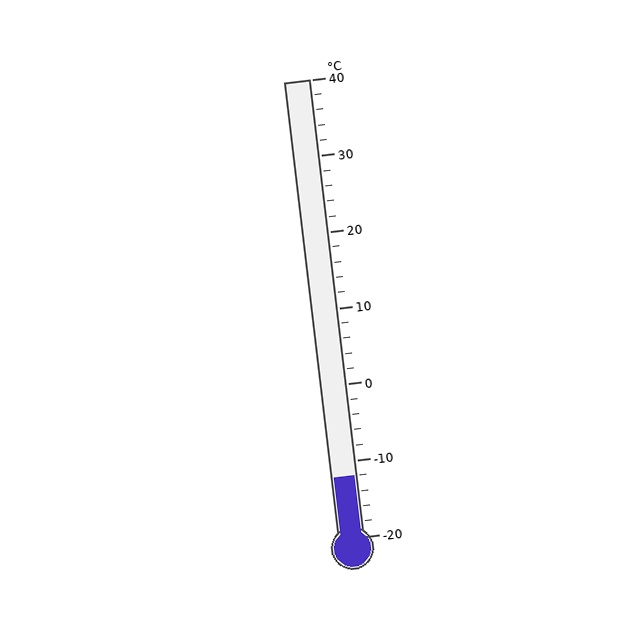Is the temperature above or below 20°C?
The temperature is below 20°C.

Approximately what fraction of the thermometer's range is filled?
The thermometer is filled to approximately 15% of its range.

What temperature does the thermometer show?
The thermometer shows approximately -12°C.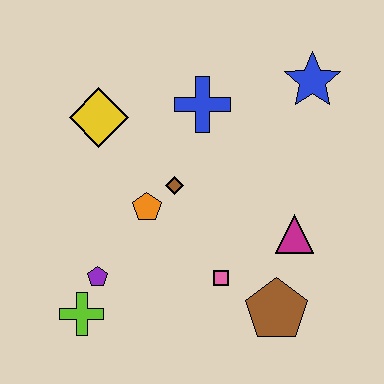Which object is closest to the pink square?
The brown pentagon is closest to the pink square.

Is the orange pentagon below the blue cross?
Yes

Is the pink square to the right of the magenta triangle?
No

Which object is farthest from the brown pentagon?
The yellow diamond is farthest from the brown pentagon.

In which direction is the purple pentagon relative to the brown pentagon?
The purple pentagon is to the left of the brown pentagon.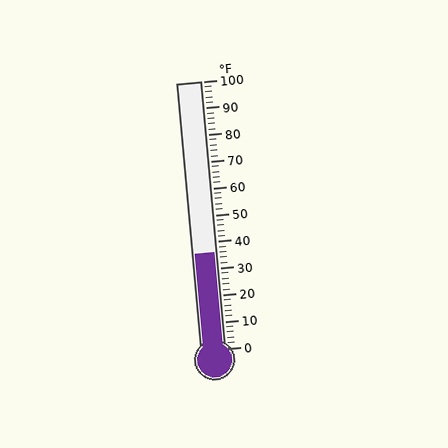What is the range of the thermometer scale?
The thermometer scale ranges from 0°F to 100°F.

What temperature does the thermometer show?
The thermometer shows approximately 36°F.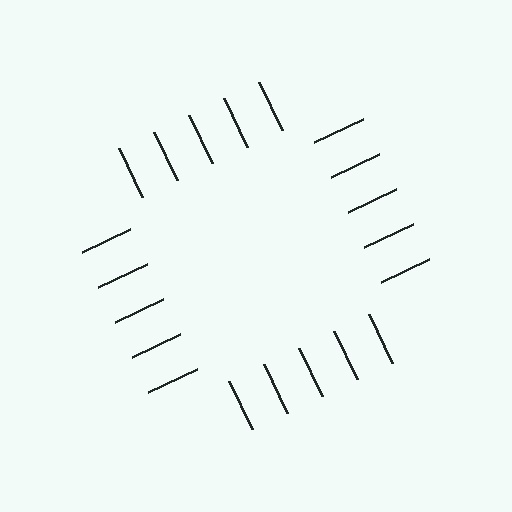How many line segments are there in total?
20 — 5 along each of the 4 edges.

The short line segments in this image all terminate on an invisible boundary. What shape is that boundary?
An illusory square — the line segments terminate on its edges but no continuous stroke is drawn.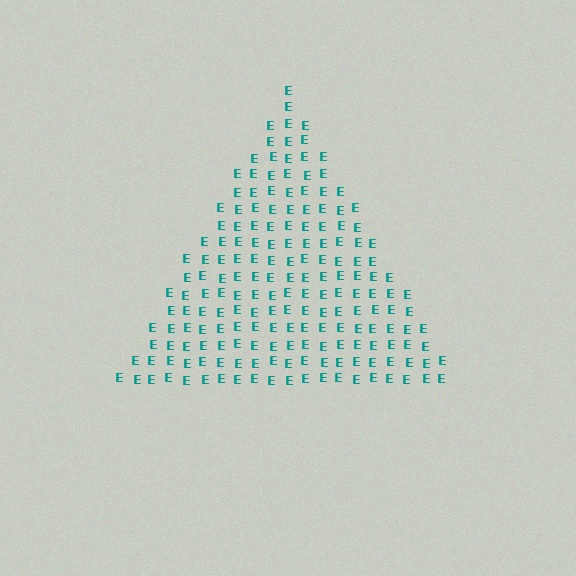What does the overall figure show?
The overall figure shows a triangle.